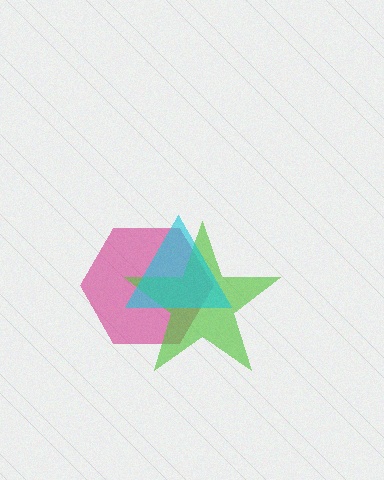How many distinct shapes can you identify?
There are 3 distinct shapes: a magenta hexagon, a lime star, a cyan triangle.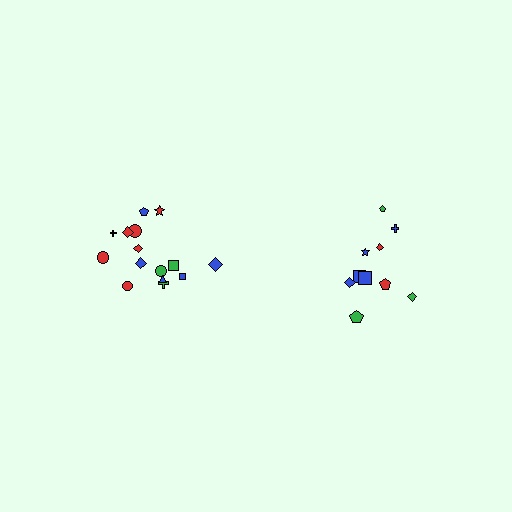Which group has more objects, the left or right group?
The left group.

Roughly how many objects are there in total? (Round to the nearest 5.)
Roughly 25 objects in total.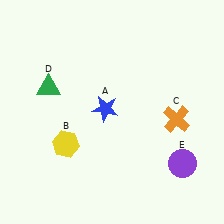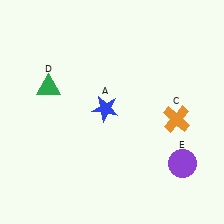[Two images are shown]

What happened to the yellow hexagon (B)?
The yellow hexagon (B) was removed in Image 2. It was in the bottom-left area of Image 1.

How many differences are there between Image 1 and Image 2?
There is 1 difference between the two images.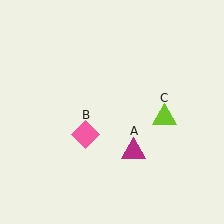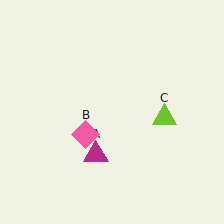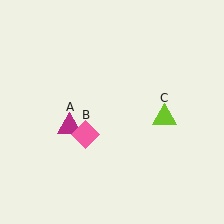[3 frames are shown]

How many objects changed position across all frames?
1 object changed position: magenta triangle (object A).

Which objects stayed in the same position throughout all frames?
Pink diamond (object B) and lime triangle (object C) remained stationary.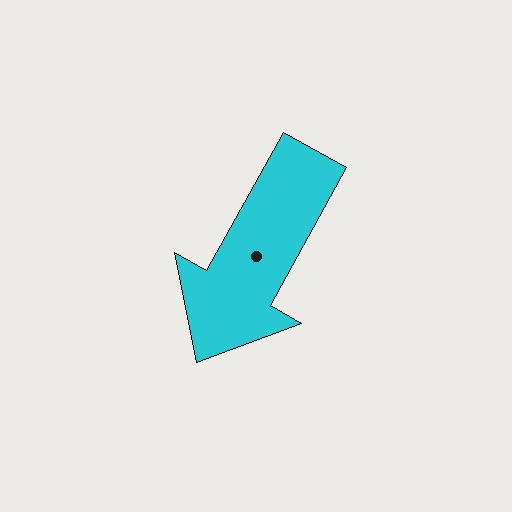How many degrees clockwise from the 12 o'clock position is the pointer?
Approximately 209 degrees.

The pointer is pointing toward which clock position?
Roughly 7 o'clock.